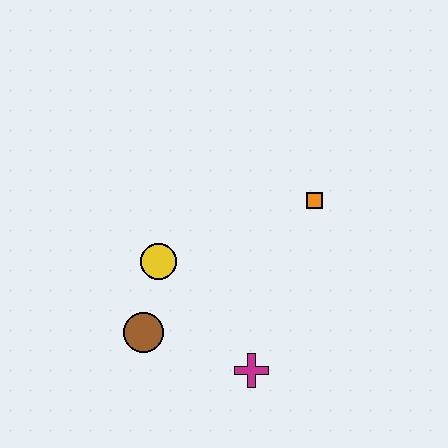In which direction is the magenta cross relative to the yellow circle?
The magenta cross is below the yellow circle.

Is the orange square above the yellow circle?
Yes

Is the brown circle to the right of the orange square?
No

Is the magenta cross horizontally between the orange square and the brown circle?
Yes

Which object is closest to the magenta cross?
The brown circle is closest to the magenta cross.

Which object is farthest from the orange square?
The brown circle is farthest from the orange square.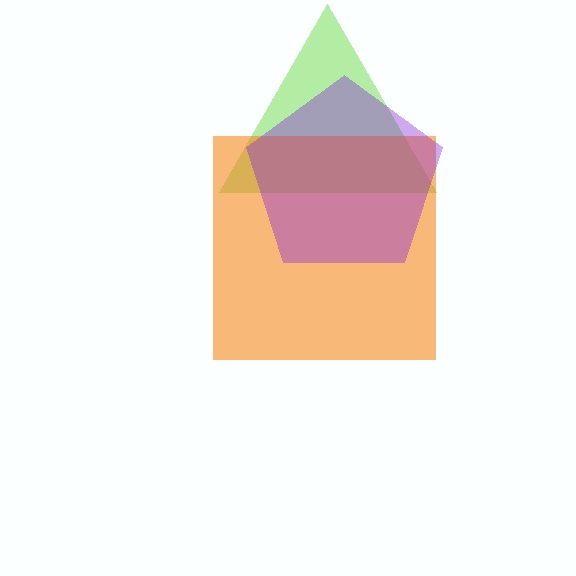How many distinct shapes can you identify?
There are 3 distinct shapes: a lime triangle, an orange square, a purple pentagon.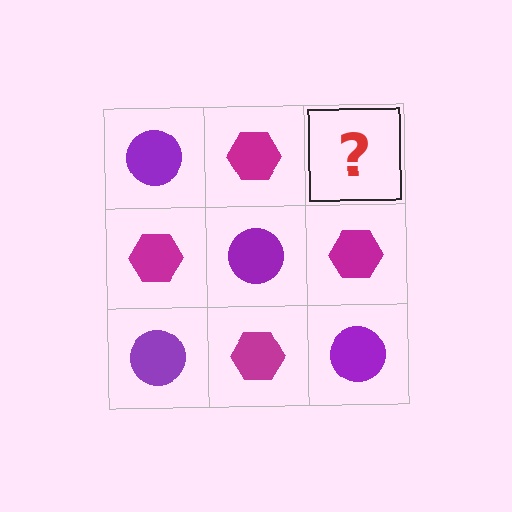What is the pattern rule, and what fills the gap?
The rule is that it alternates purple circle and magenta hexagon in a checkerboard pattern. The gap should be filled with a purple circle.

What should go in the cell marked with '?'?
The missing cell should contain a purple circle.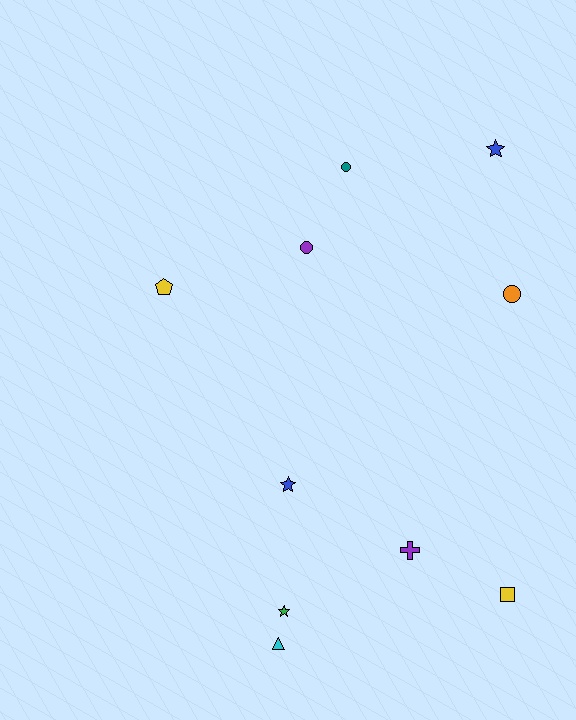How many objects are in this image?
There are 10 objects.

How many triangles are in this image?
There is 1 triangle.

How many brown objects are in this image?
There are no brown objects.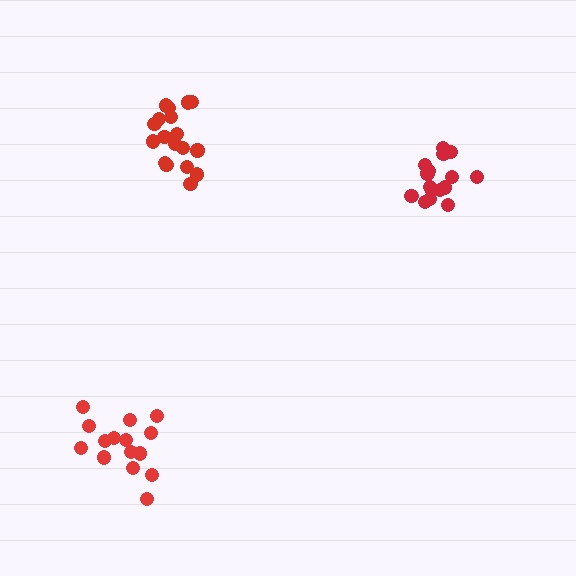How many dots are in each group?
Group 1: 16 dots, Group 2: 15 dots, Group 3: 18 dots (49 total).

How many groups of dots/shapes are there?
There are 3 groups.